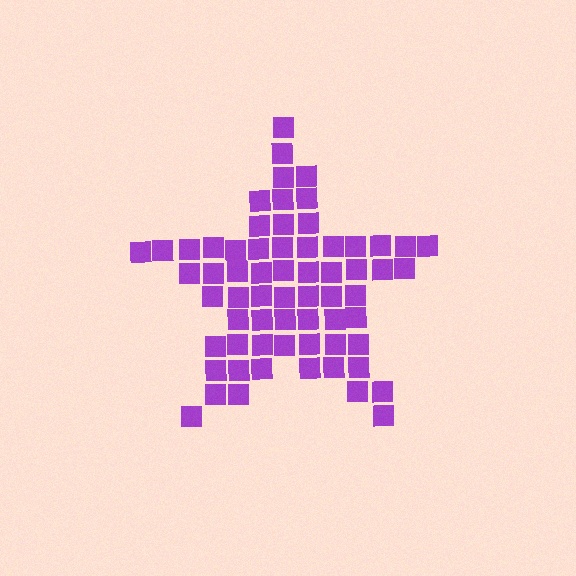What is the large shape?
The large shape is a star.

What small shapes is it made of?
It is made of small squares.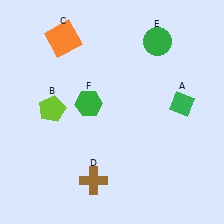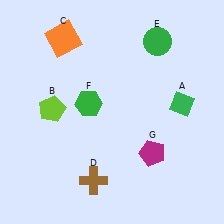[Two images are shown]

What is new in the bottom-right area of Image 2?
A magenta pentagon (G) was added in the bottom-right area of Image 2.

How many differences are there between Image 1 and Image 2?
There is 1 difference between the two images.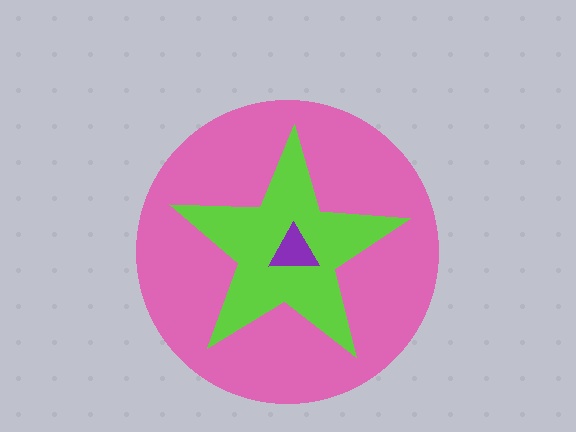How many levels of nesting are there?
3.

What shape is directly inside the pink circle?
The lime star.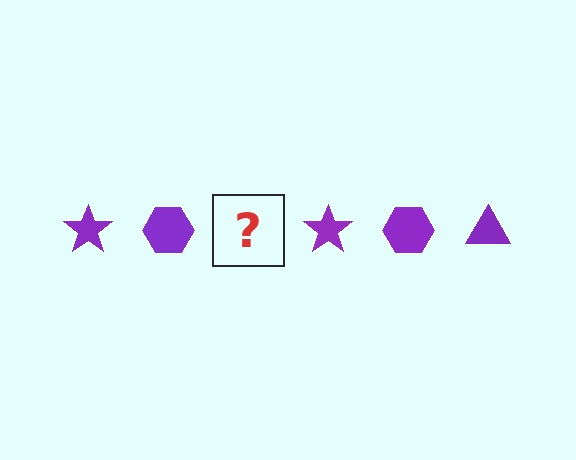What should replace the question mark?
The question mark should be replaced with a purple triangle.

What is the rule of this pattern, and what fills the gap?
The rule is that the pattern cycles through star, hexagon, triangle shapes in purple. The gap should be filled with a purple triangle.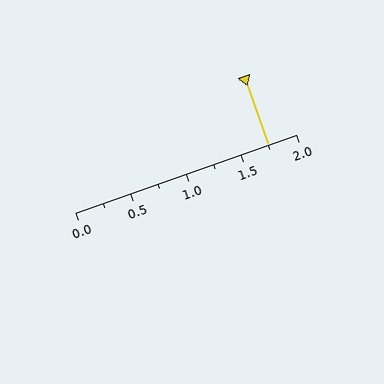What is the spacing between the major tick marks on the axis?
The major ticks are spaced 0.5 apart.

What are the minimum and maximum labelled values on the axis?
The axis runs from 0.0 to 2.0.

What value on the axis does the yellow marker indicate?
The marker indicates approximately 1.75.